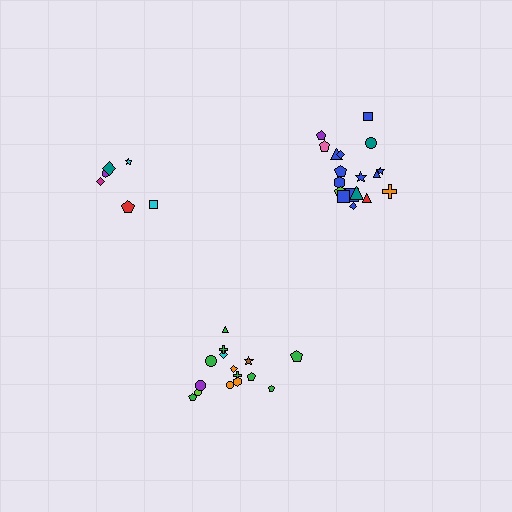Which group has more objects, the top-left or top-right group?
The top-right group.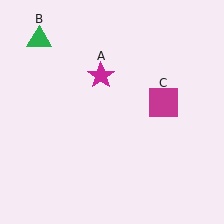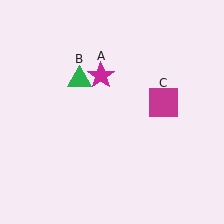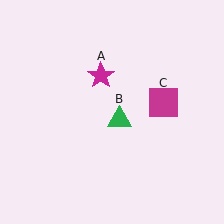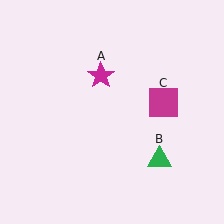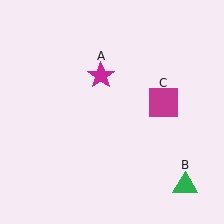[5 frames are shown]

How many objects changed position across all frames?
1 object changed position: green triangle (object B).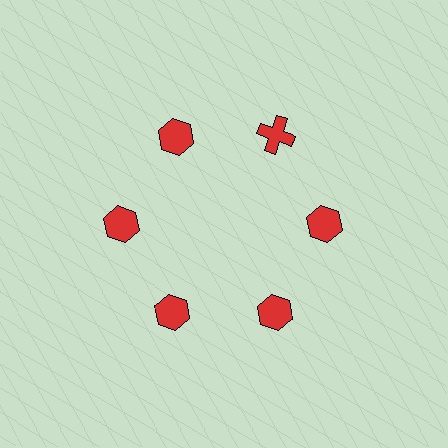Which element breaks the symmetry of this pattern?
The red cross at roughly the 1 o'clock position breaks the symmetry. All other shapes are red hexagons.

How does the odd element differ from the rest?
It has a different shape: cross instead of hexagon.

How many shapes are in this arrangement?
There are 6 shapes arranged in a ring pattern.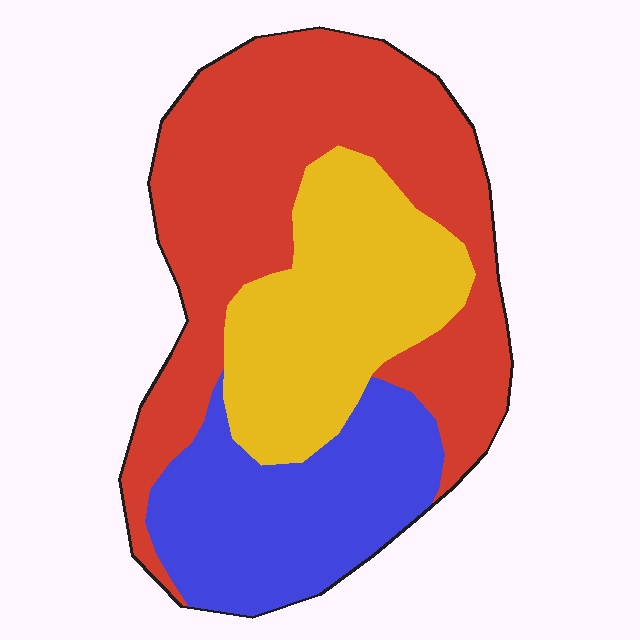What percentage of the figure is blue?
Blue covers 25% of the figure.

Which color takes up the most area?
Red, at roughly 50%.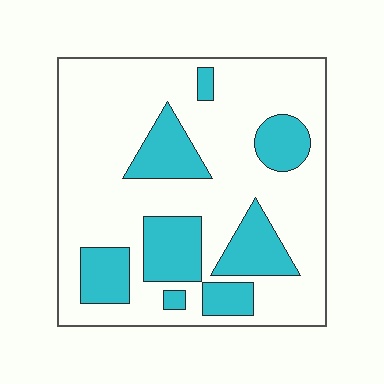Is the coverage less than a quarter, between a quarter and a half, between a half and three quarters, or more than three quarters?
Between a quarter and a half.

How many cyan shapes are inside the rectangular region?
8.